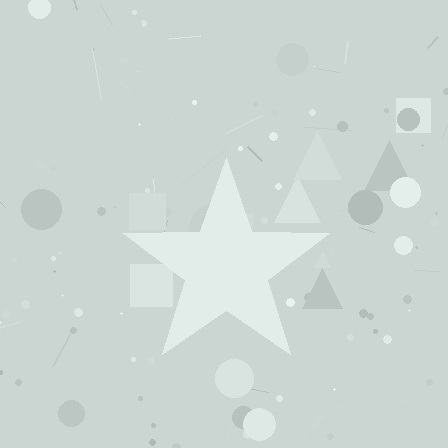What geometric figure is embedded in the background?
A star is embedded in the background.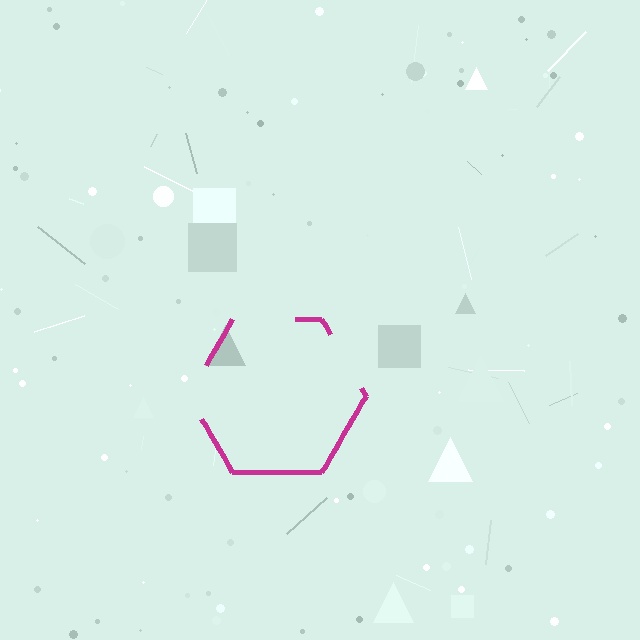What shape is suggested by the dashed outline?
The dashed outline suggests a hexagon.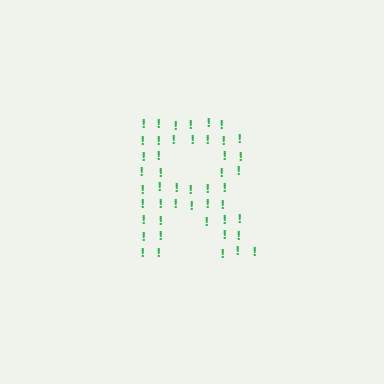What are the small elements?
The small elements are exclamation marks.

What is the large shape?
The large shape is the letter R.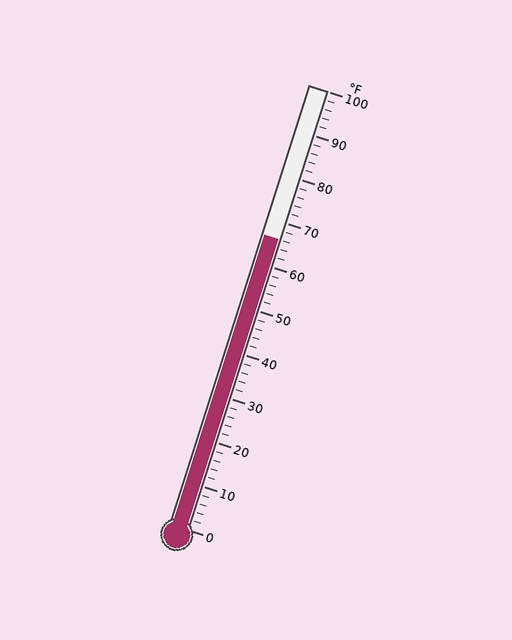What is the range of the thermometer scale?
The thermometer scale ranges from 0°F to 100°F.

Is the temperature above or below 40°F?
The temperature is above 40°F.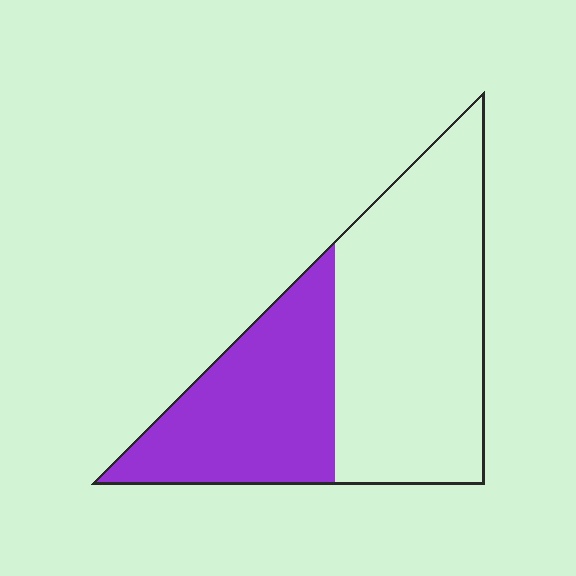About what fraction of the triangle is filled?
About three eighths (3/8).